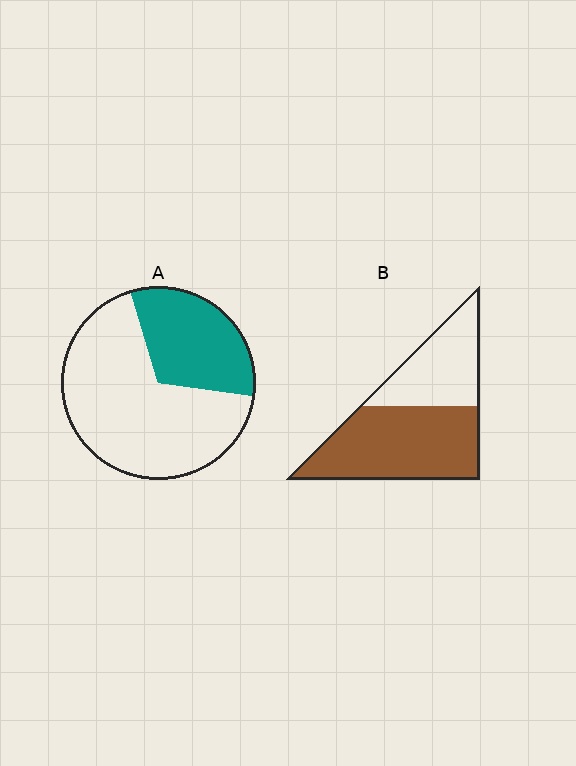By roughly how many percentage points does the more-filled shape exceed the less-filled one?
By roughly 30 percentage points (B over A).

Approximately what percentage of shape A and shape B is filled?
A is approximately 30% and B is approximately 60%.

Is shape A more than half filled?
No.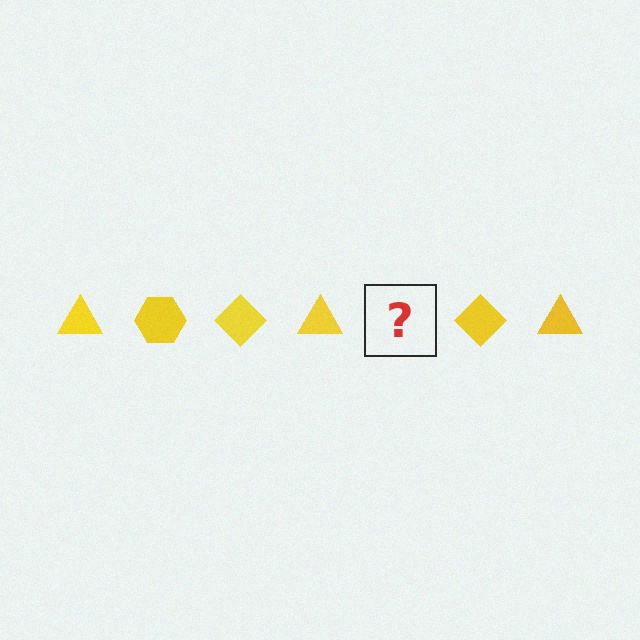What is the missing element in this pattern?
The missing element is a yellow hexagon.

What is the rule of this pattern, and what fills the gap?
The rule is that the pattern cycles through triangle, hexagon, diamond shapes in yellow. The gap should be filled with a yellow hexagon.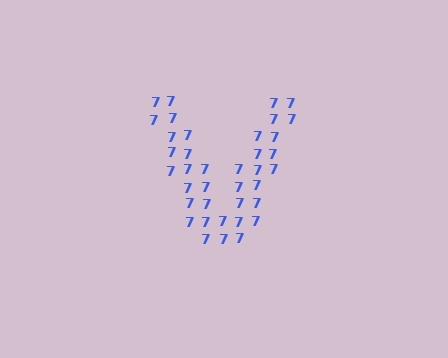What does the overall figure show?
The overall figure shows the letter V.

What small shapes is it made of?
It is made of small digit 7's.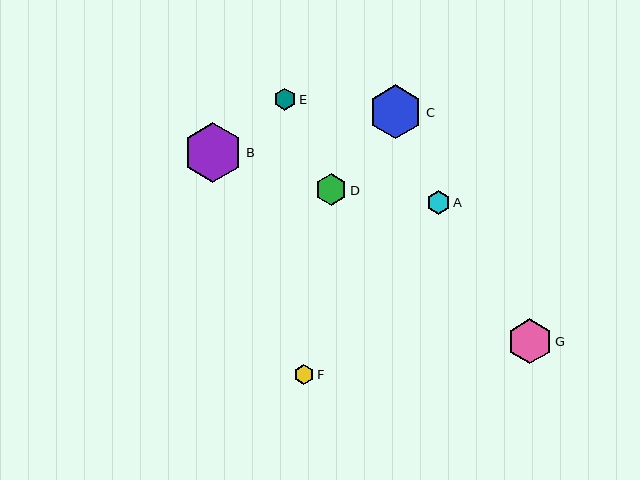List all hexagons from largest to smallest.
From largest to smallest: B, C, G, D, A, E, F.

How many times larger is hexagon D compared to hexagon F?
Hexagon D is approximately 1.6 times the size of hexagon F.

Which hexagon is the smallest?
Hexagon F is the smallest with a size of approximately 19 pixels.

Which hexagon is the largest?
Hexagon B is the largest with a size of approximately 60 pixels.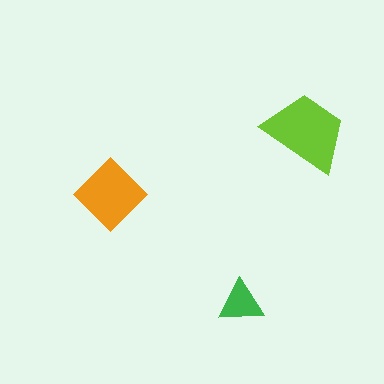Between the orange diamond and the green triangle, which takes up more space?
The orange diamond.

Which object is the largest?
The lime trapezoid.